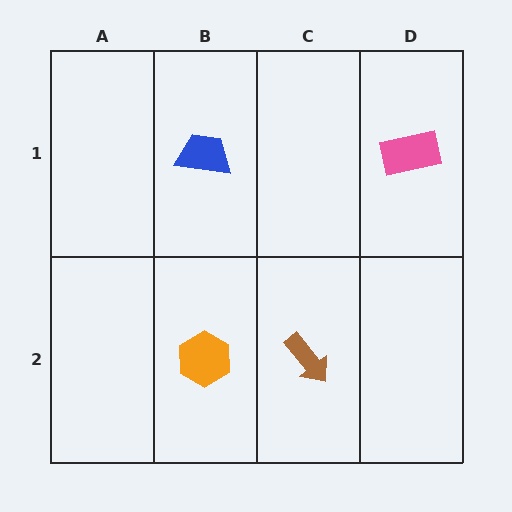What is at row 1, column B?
A blue trapezoid.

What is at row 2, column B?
An orange hexagon.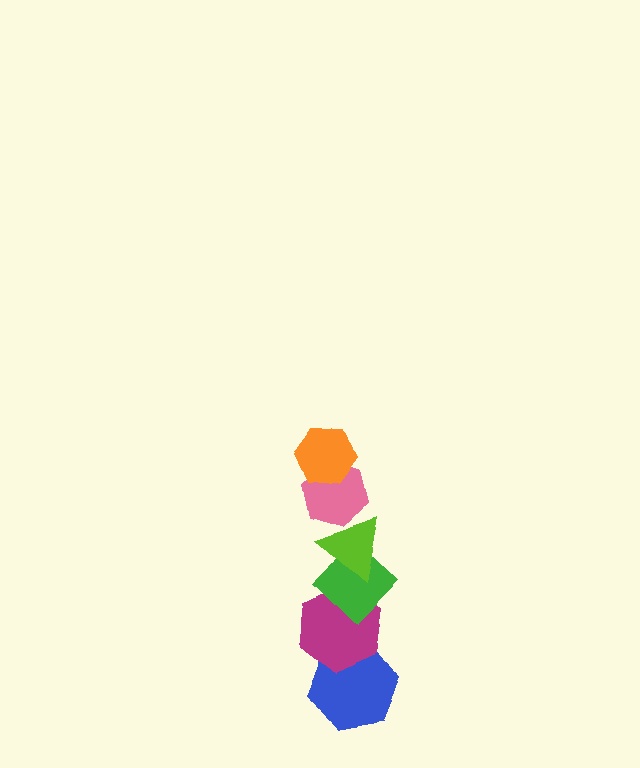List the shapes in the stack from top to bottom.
From top to bottom: the orange hexagon, the pink hexagon, the lime triangle, the green diamond, the magenta hexagon, the blue hexagon.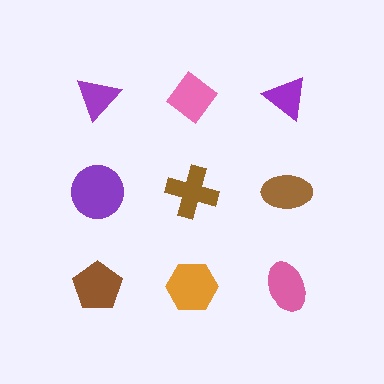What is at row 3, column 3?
A pink ellipse.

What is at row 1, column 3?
A purple triangle.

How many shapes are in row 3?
3 shapes.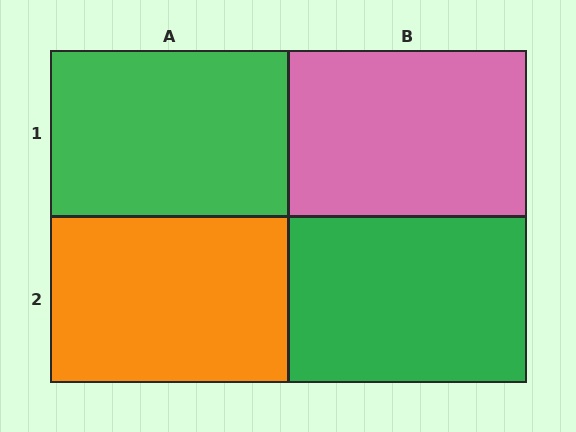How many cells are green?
2 cells are green.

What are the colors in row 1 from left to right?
Green, pink.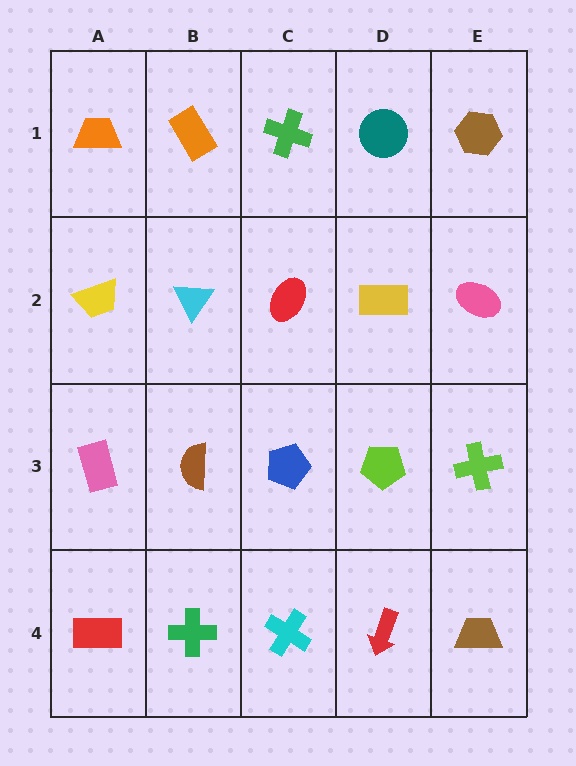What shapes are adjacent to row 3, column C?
A red ellipse (row 2, column C), a cyan cross (row 4, column C), a brown semicircle (row 3, column B), a lime pentagon (row 3, column D).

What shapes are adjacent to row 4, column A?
A pink rectangle (row 3, column A), a green cross (row 4, column B).